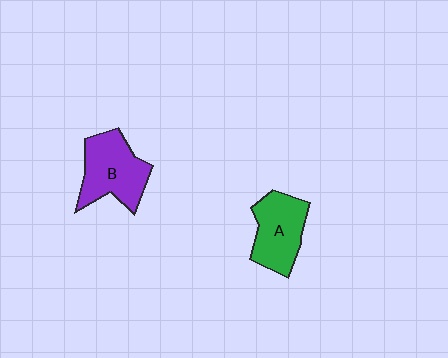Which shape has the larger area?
Shape B (purple).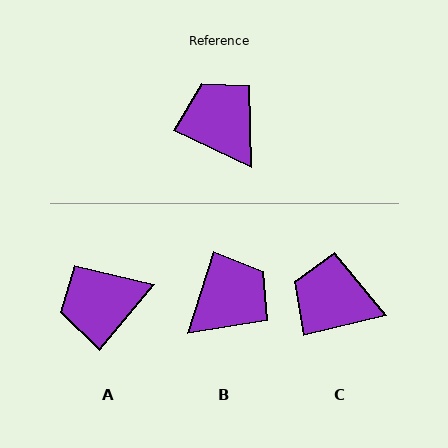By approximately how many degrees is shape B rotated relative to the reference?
Approximately 82 degrees clockwise.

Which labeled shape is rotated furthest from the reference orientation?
B, about 82 degrees away.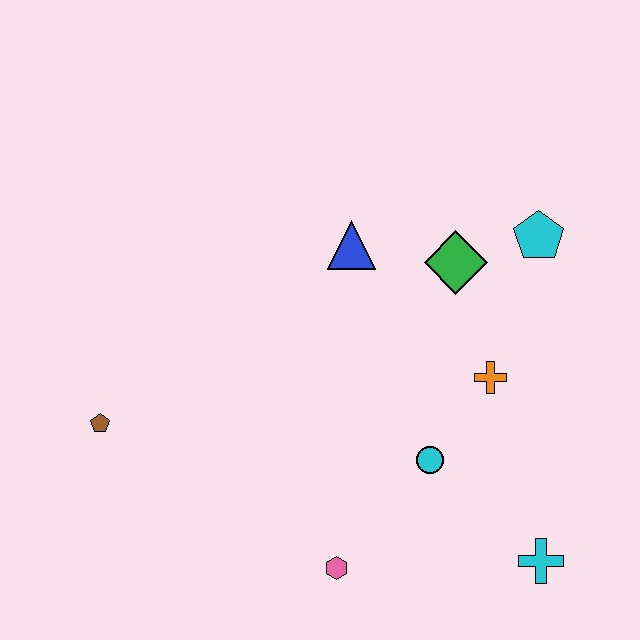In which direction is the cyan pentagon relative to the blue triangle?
The cyan pentagon is to the right of the blue triangle.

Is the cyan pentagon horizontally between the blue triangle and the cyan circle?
No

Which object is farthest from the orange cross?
The brown pentagon is farthest from the orange cross.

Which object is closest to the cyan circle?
The orange cross is closest to the cyan circle.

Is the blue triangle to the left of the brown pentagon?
No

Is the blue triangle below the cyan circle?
No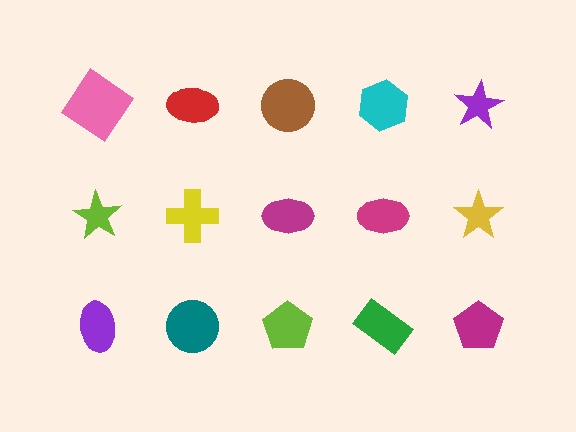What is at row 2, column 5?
A yellow star.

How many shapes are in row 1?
5 shapes.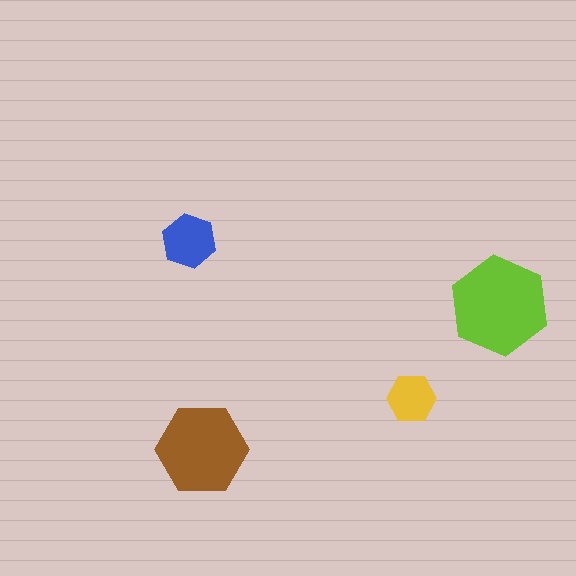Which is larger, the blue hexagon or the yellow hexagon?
The blue one.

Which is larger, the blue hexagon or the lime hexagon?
The lime one.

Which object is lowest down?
The brown hexagon is bottommost.